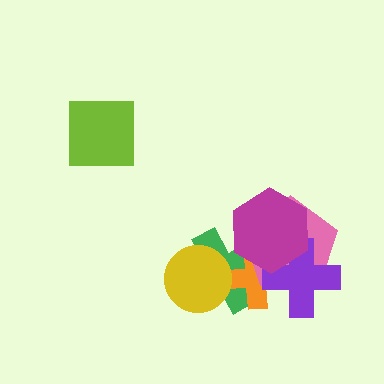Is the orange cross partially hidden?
Yes, it is partially covered by another shape.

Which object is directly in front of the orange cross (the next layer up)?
The pink pentagon is directly in front of the orange cross.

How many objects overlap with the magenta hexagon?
4 objects overlap with the magenta hexagon.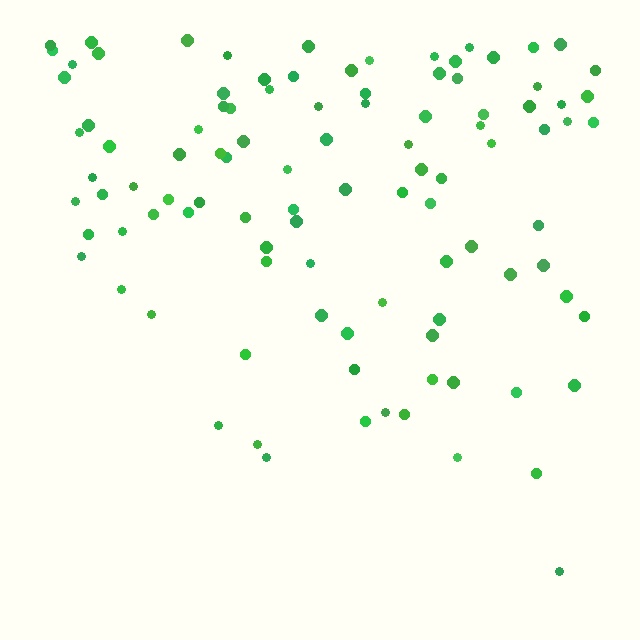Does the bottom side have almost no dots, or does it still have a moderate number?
Still a moderate number, just noticeably fewer than the top.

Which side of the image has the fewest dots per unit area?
The bottom.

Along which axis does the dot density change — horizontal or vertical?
Vertical.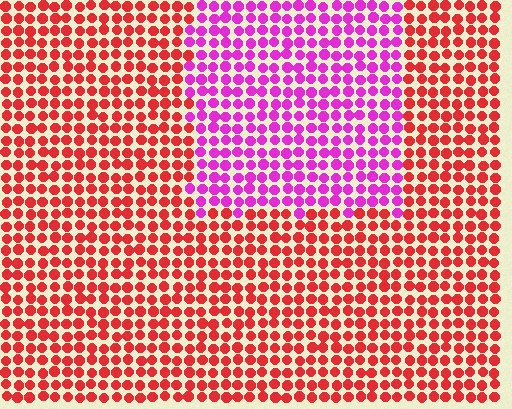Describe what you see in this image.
The image is filled with small red elements in a uniform arrangement. A rectangle-shaped region is visible where the elements are tinted to a slightly different hue, forming a subtle color boundary.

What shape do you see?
I see a rectangle.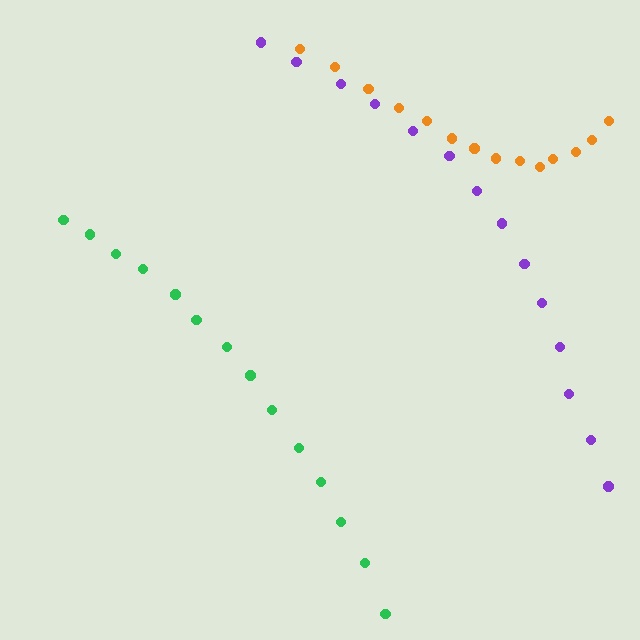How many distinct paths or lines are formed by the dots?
There are 3 distinct paths.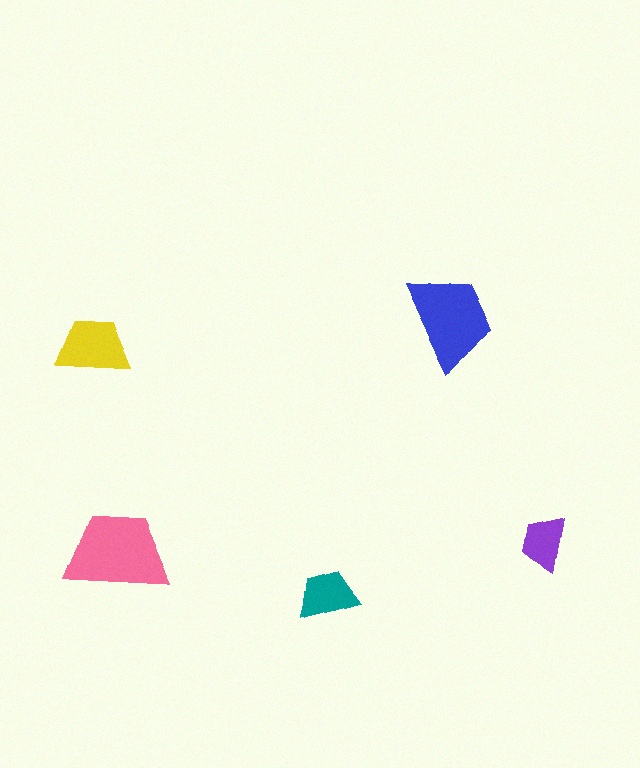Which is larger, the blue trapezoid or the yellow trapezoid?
The blue one.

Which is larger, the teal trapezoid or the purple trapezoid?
The teal one.